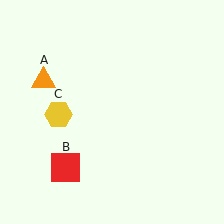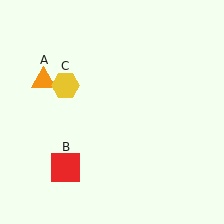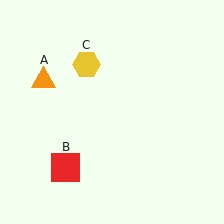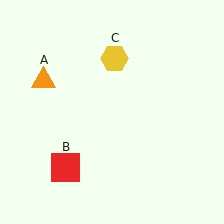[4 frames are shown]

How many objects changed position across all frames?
1 object changed position: yellow hexagon (object C).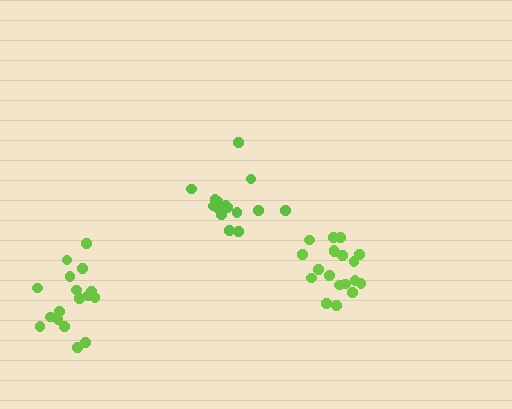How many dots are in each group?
Group 1: 19 dots, Group 2: 18 dots, Group 3: 17 dots (54 total).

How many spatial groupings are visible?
There are 3 spatial groupings.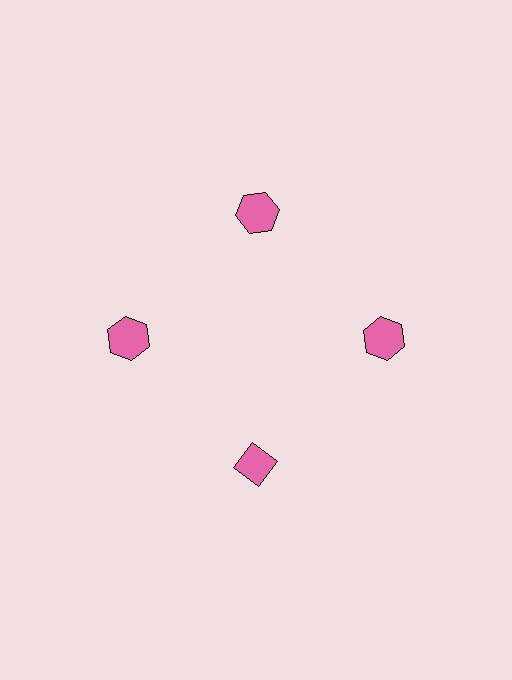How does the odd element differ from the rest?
It has a different shape: diamond instead of hexagon.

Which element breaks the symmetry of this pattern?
The pink diamond at roughly the 6 o'clock position breaks the symmetry. All other shapes are pink hexagons.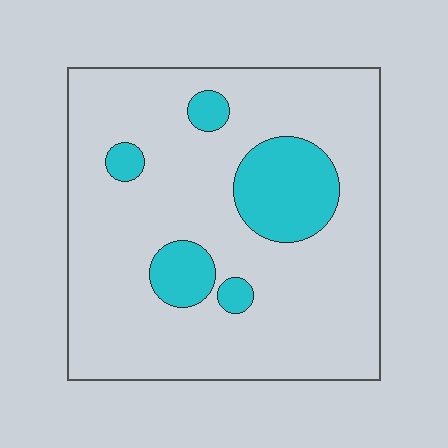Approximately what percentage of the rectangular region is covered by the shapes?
Approximately 15%.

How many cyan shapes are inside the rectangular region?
5.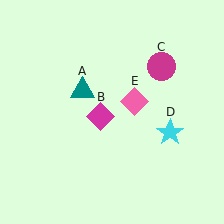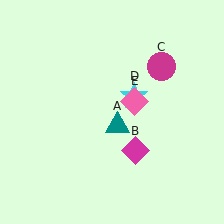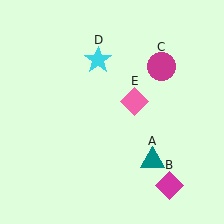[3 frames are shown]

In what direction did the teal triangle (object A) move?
The teal triangle (object A) moved down and to the right.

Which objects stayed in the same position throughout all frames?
Magenta circle (object C) and pink diamond (object E) remained stationary.